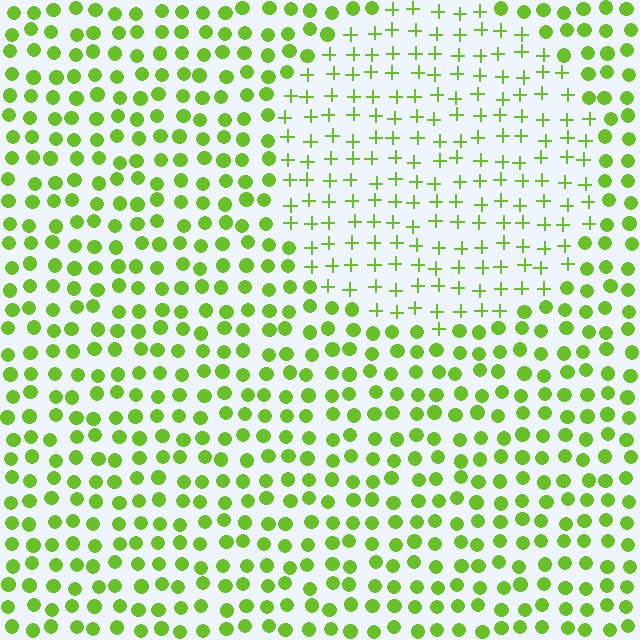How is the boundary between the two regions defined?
The boundary is defined by a change in element shape: plus signs inside vs. circles outside. All elements share the same color and spacing.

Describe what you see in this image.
The image is filled with small lime elements arranged in a uniform grid. A circle-shaped region contains plus signs, while the surrounding area contains circles. The boundary is defined purely by the change in element shape.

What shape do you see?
I see a circle.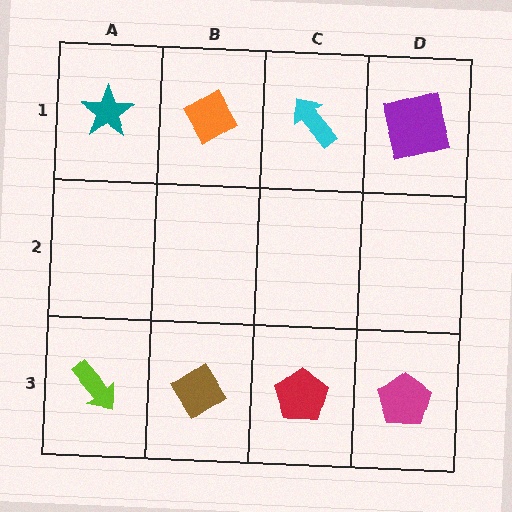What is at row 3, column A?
A lime arrow.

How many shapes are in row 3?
4 shapes.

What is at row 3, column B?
A brown diamond.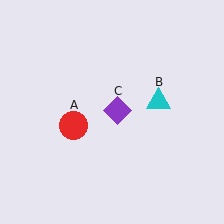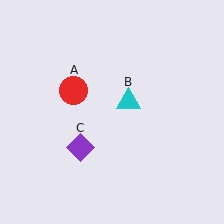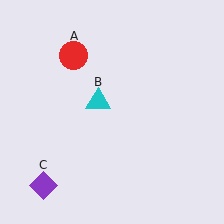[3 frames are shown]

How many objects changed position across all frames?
3 objects changed position: red circle (object A), cyan triangle (object B), purple diamond (object C).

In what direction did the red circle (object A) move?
The red circle (object A) moved up.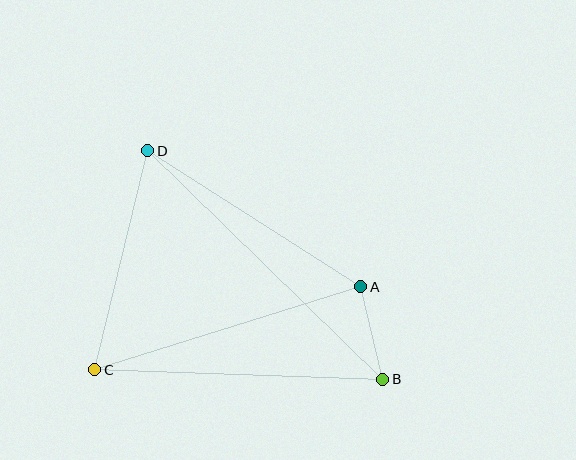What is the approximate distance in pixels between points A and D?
The distance between A and D is approximately 253 pixels.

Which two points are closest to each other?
Points A and B are closest to each other.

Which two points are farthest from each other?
Points B and D are farthest from each other.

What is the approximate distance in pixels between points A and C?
The distance between A and C is approximately 278 pixels.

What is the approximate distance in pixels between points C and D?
The distance between C and D is approximately 225 pixels.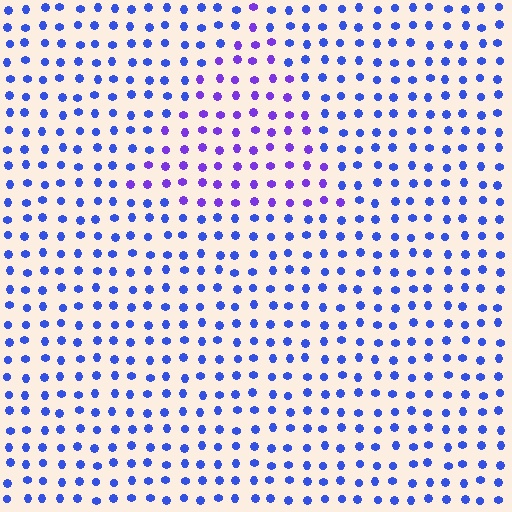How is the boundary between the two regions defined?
The boundary is defined purely by a slight shift in hue (about 35 degrees). Spacing, size, and orientation are identical on both sides.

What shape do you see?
I see a triangle.